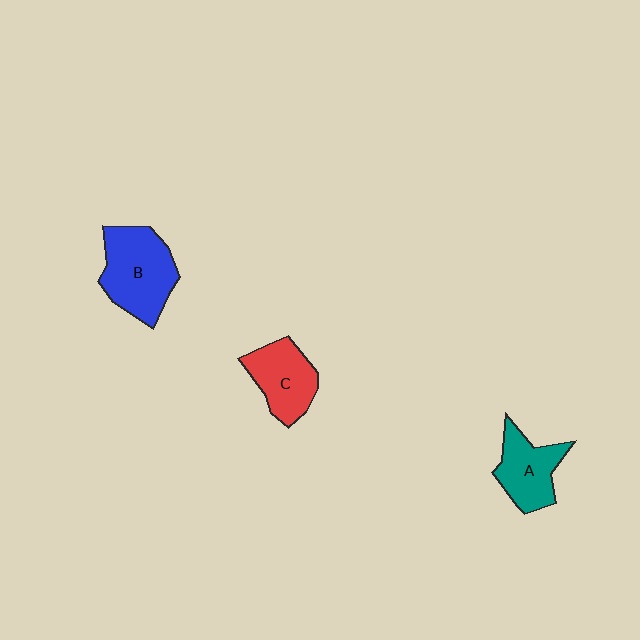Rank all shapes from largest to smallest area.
From largest to smallest: B (blue), C (red), A (teal).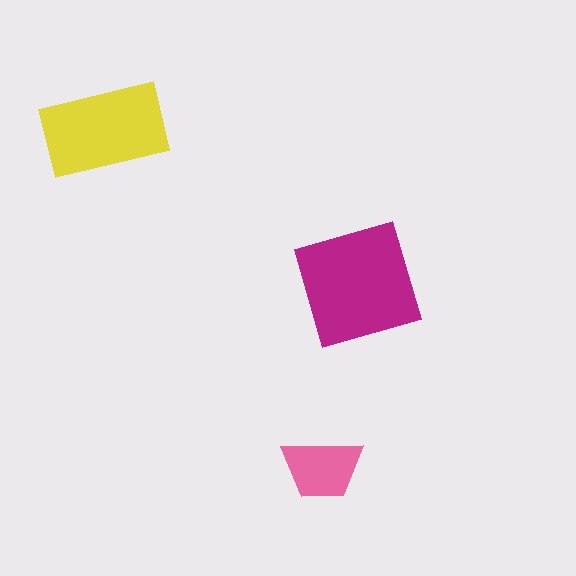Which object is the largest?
The magenta square.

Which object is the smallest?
The pink trapezoid.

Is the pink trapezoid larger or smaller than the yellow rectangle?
Smaller.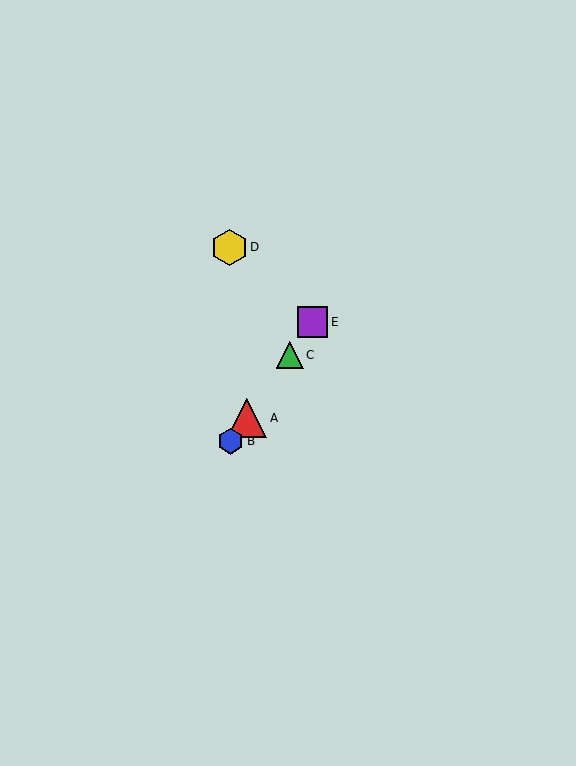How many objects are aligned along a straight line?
4 objects (A, B, C, E) are aligned along a straight line.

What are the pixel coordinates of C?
Object C is at (290, 355).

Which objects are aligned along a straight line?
Objects A, B, C, E are aligned along a straight line.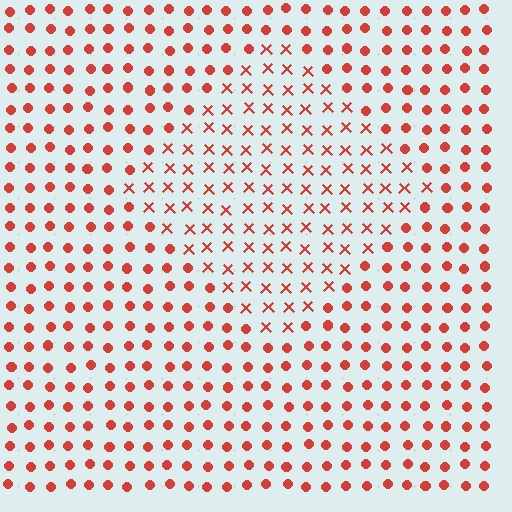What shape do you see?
I see a diamond.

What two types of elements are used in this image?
The image uses X marks inside the diamond region and circles outside it.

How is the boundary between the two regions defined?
The boundary is defined by a change in element shape: X marks inside vs. circles outside. All elements share the same color and spacing.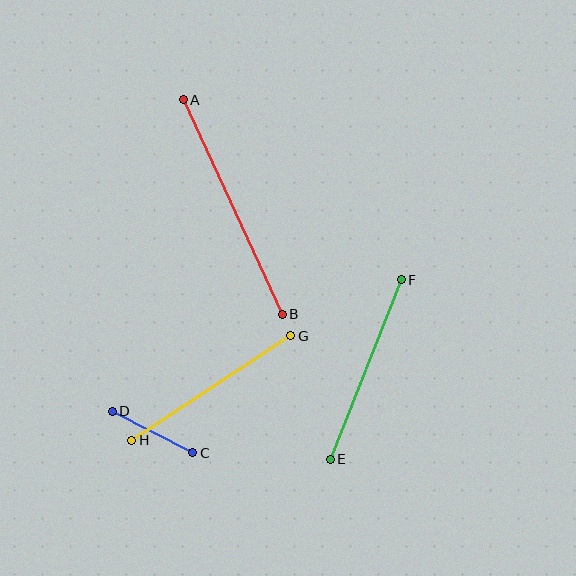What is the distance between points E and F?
The distance is approximately 193 pixels.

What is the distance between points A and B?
The distance is approximately 236 pixels.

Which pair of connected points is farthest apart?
Points A and B are farthest apart.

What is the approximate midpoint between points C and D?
The midpoint is at approximately (152, 432) pixels.